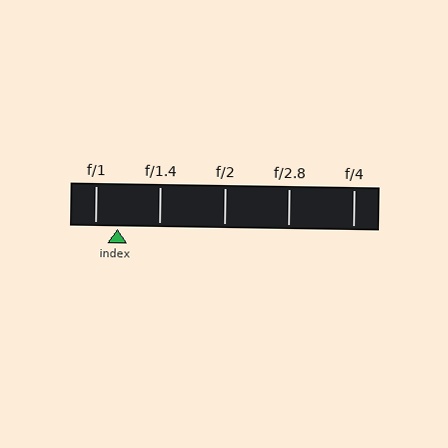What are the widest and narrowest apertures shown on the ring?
The widest aperture shown is f/1 and the narrowest is f/4.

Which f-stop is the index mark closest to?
The index mark is closest to f/1.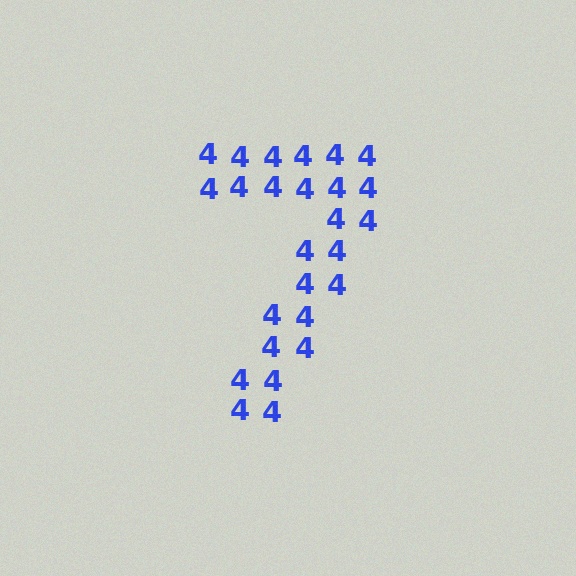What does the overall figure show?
The overall figure shows the digit 7.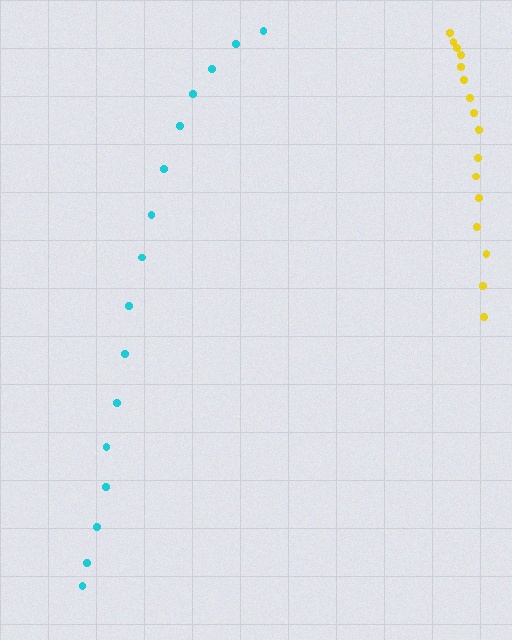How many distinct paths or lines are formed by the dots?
There are 2 distinct paths.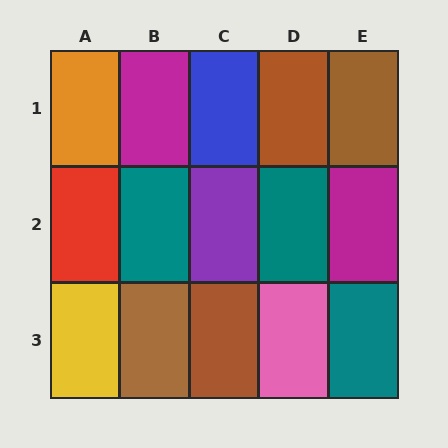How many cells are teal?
3 cells are teal.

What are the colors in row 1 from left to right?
Orange, magenta, blue, brown, brown.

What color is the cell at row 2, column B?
Teal.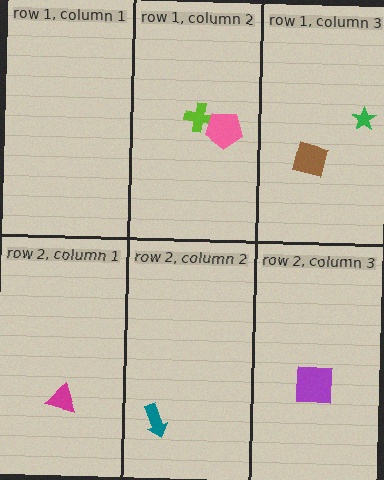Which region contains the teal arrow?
The row 2, column 2 region.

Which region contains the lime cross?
The row 1, column 2 region.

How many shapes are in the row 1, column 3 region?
2.